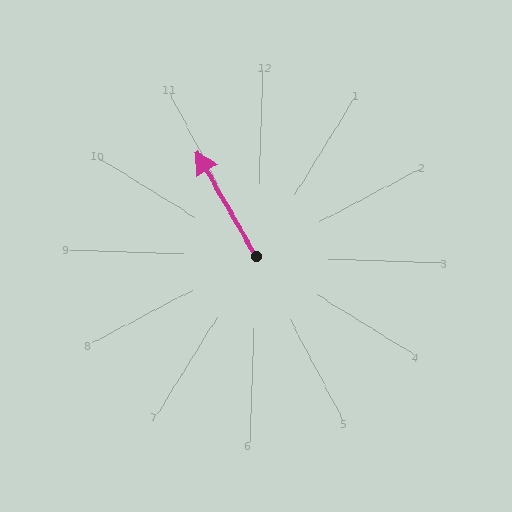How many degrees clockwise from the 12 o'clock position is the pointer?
Approximately 328 degrees.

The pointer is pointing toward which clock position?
Roughly 11 o'clock.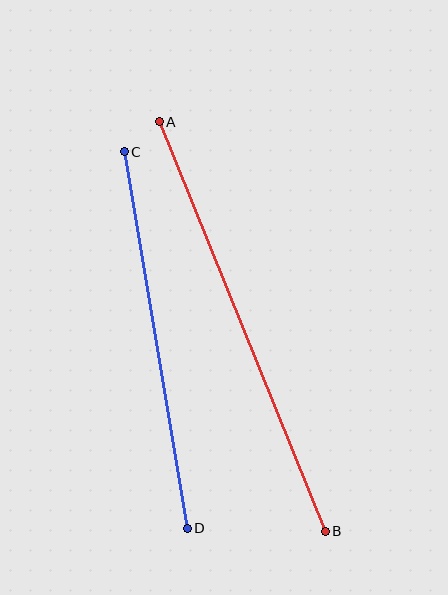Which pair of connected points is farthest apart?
Points A and B are farthest apart.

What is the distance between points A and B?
The distance is approximately 442 pixels.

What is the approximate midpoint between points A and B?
The midpoint is at approximately (242, 326) pixels.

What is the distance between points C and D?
The distance is approximately 381 pixels.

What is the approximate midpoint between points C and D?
The midpoint is at approximately (156, 340) pixels.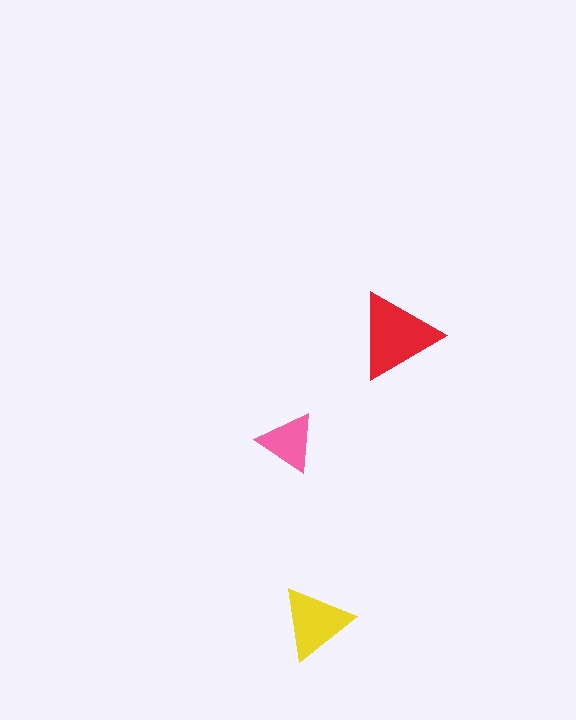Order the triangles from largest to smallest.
the red one, the yellow one, the pink one.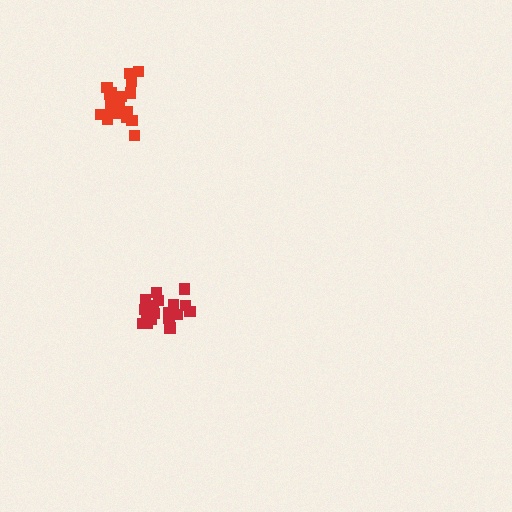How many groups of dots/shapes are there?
There are 2 groups.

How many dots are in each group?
Group 1: 19 dots, Group 2: 20 dots (39 total).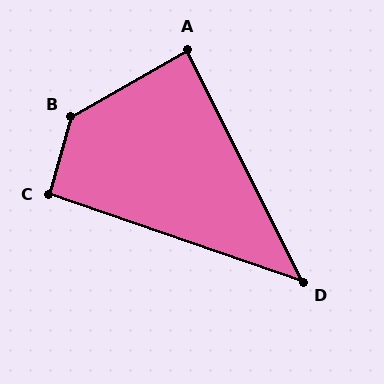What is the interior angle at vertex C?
Approximately 94 degrees (approximately right).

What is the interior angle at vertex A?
Approximately 86 degrees (approximately right).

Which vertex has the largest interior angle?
B, at approximately 135 degrees.